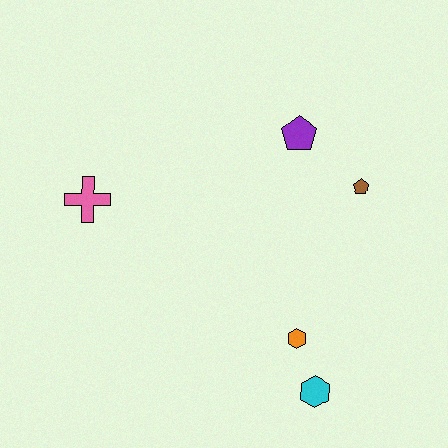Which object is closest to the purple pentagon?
The brown pentagon is closest to the purple pentagon.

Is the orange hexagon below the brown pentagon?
Yes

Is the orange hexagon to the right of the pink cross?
Yes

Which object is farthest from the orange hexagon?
The pink cross is farthest from the orange hexagon.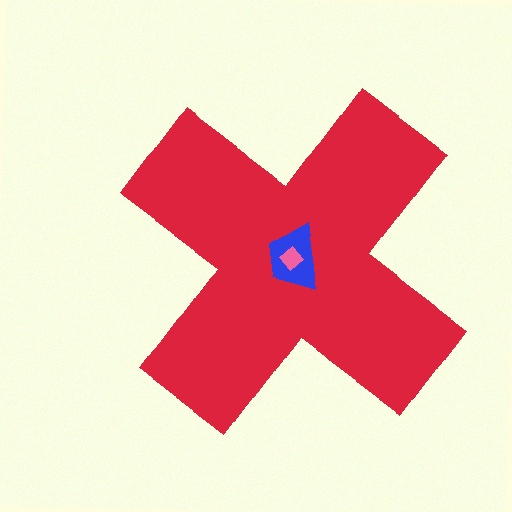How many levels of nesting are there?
3.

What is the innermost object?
The pink diamond.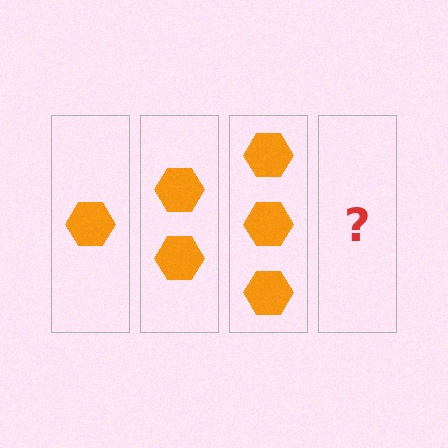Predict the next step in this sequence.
The next step is 4 hexagons.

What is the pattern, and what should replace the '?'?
The pattern is that each step adds one more hexagon. The '?' should be 4 hexagons.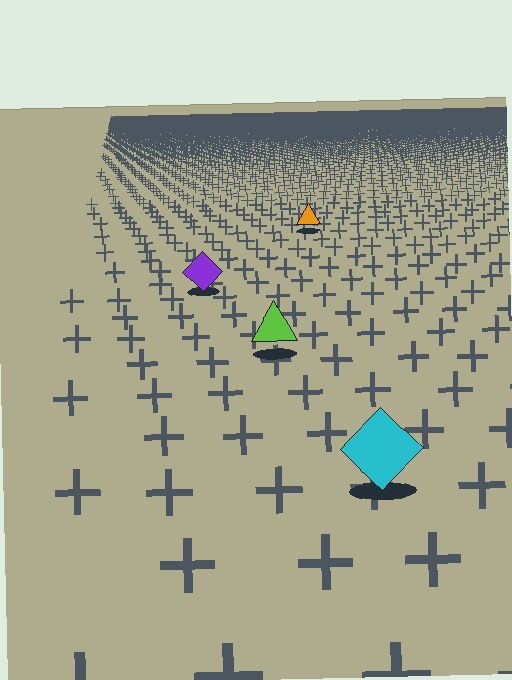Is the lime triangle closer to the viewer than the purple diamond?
Yes. The lime triangle is closer — you can tell from the texture gradient: the ground texture is coarser near it.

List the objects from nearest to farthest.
From nearest to farthest: the cyan diamond, the lime triangle, the purple diamond, the orange triangle.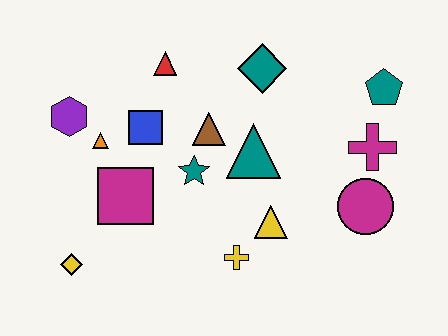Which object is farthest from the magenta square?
The teal pentagon is farthest from the magenta square.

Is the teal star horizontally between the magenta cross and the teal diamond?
No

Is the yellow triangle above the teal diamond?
No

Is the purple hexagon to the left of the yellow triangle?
Yes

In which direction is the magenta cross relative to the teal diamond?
The magenta cross is to the right of the teal diamond.